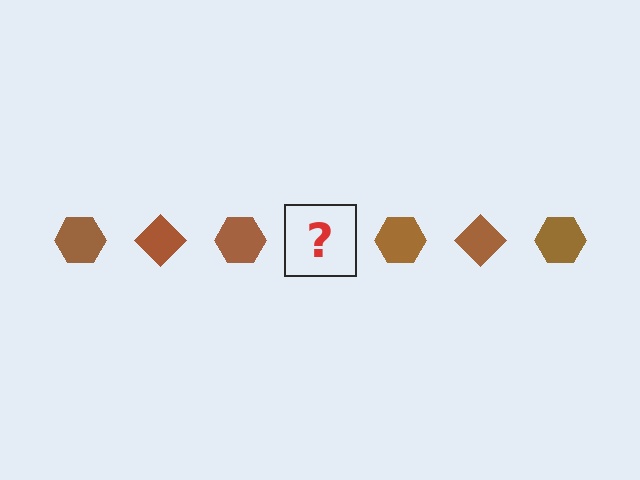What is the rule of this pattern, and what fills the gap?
The rule is that the pattern cycles through hexagon, diamond shapes in brown. The gap should be filled with a brown diamond.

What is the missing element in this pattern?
The missing element is a brown diamond.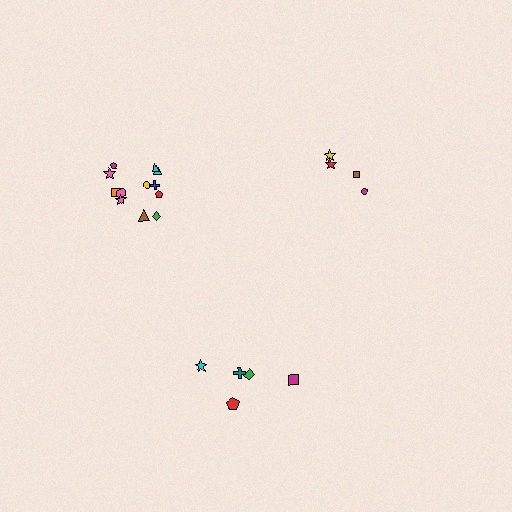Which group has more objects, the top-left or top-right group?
The top-left group.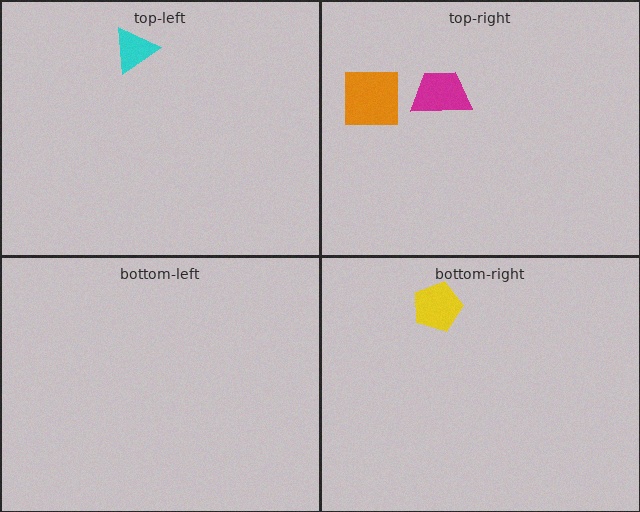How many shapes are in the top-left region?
1.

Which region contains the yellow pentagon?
The bottom-right region.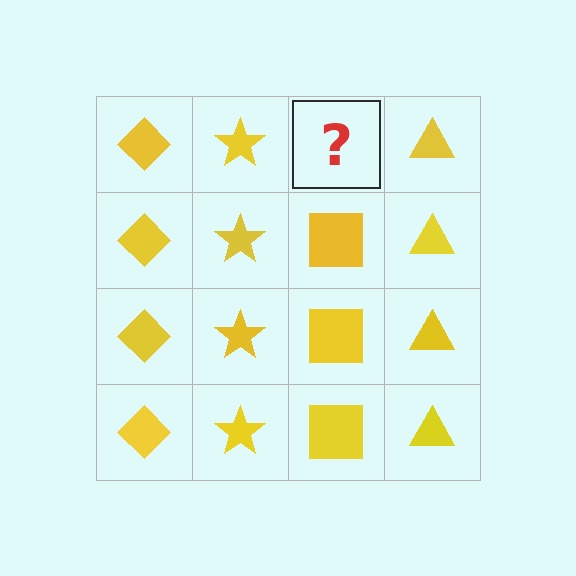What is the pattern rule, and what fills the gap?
The rule is that each column has a consistent shape. The gap should be filled with a yellow square.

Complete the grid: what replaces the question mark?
The question mark should be replaced with a yellow square.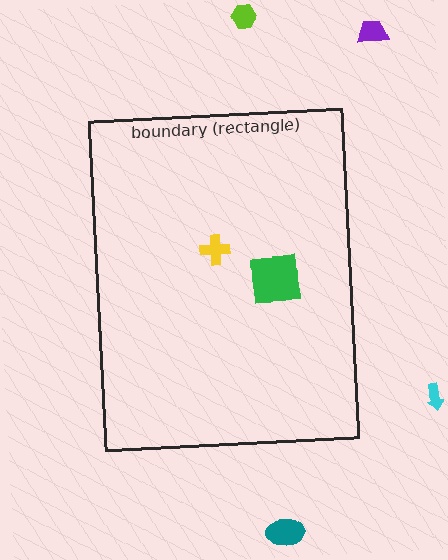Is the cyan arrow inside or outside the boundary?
Outside.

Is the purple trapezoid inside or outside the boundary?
Outside.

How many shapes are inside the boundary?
2 inside, 4 outside.